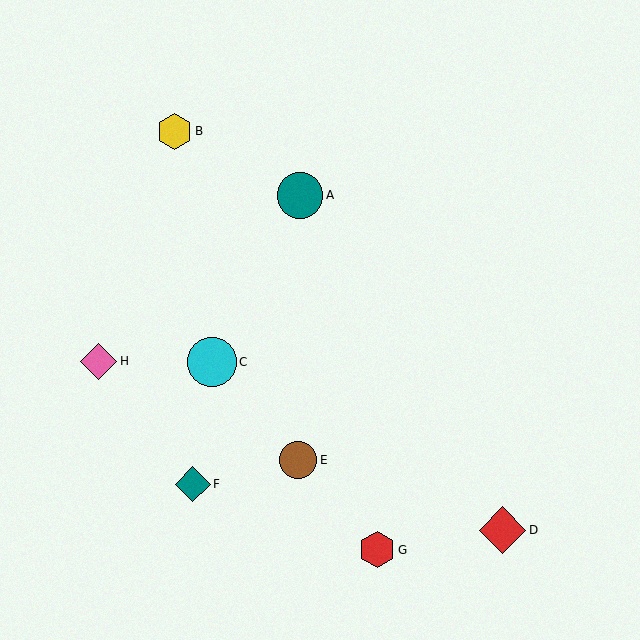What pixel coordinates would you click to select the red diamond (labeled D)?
Click at (502, 530) to select the red diamond D.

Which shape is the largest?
The cyan circle (labeled C) is the largest.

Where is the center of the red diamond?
The center of the red diamond is at (502, 530).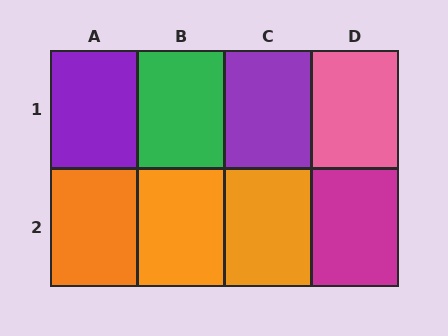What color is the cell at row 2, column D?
Magenta.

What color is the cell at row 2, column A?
Orange.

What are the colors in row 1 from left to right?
Purple, green, purple, pink.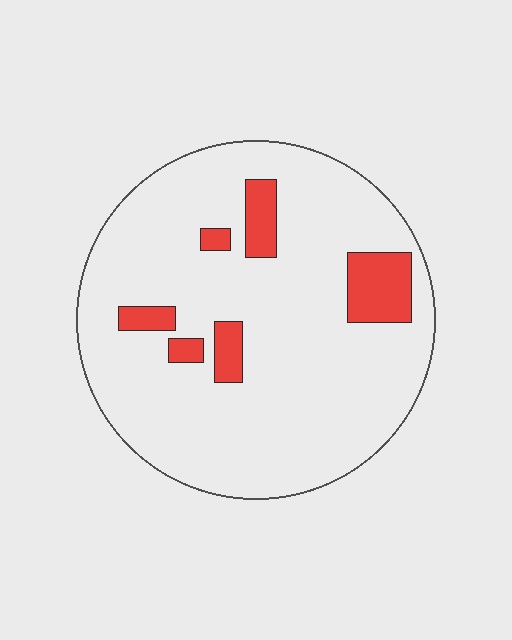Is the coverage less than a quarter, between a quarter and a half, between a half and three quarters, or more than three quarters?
Less than a quarter.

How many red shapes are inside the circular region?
6.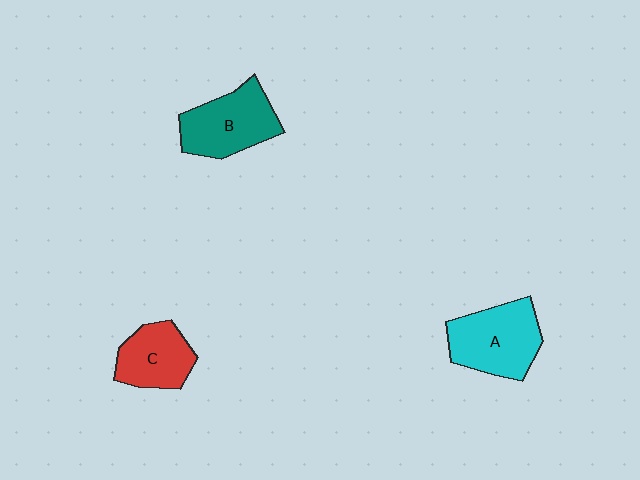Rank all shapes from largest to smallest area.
From largest to smallest: A (cyan), B (teal), C (red).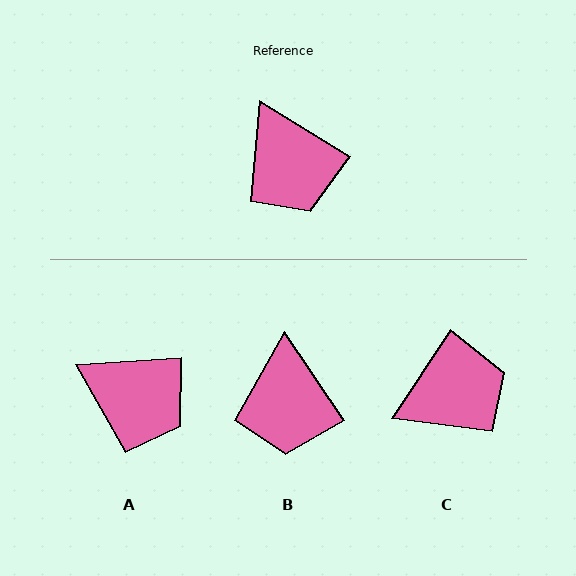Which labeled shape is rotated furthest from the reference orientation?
C, about 88 degrees away.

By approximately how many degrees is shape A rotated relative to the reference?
Approximately 35 degrees counter-clockwise.